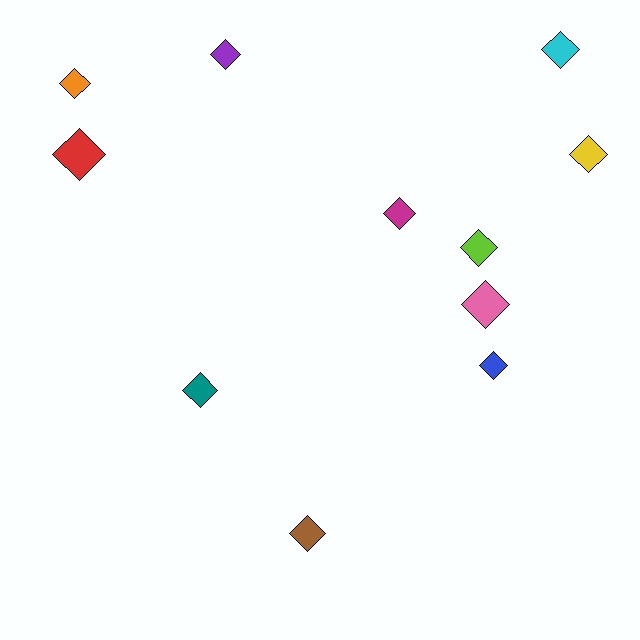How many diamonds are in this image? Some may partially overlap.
There are 11 diamonds.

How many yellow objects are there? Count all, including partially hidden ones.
There is 1 yellow object.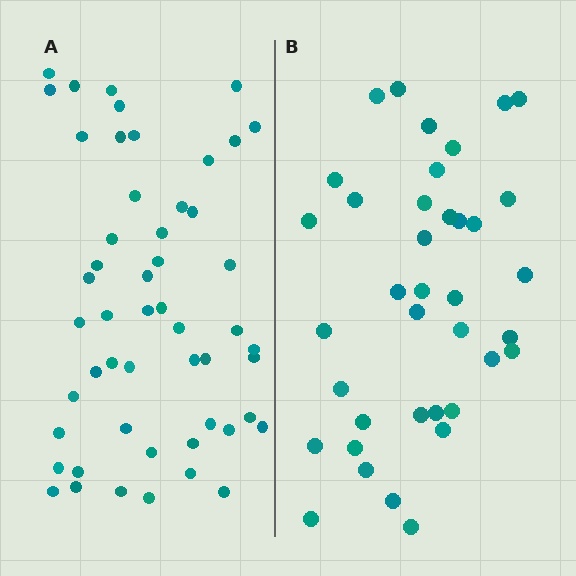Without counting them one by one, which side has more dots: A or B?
Region A (the left region) has more dots.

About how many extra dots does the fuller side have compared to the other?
Region A has approximately 15 more dots than region B.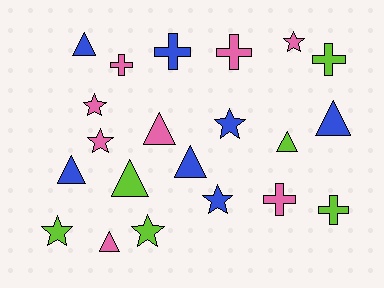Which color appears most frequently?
Pink, with 8 objects.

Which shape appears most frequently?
Triangle, with 8 objects.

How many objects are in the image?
There are 21 objects.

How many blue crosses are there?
There is 1 blue cross.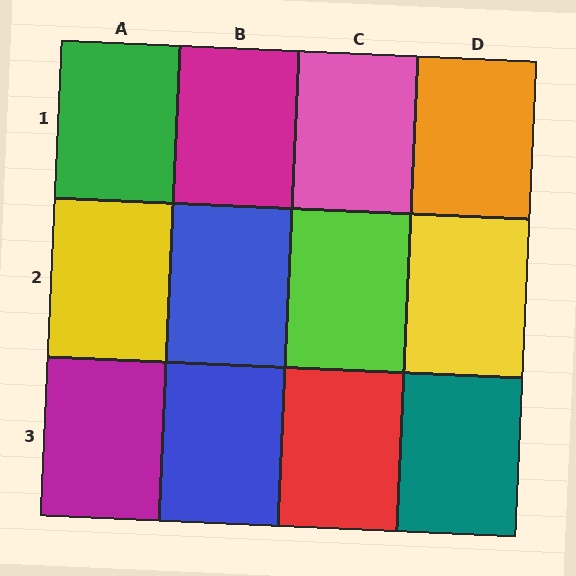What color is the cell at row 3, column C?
Red.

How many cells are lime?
1 cell is lime.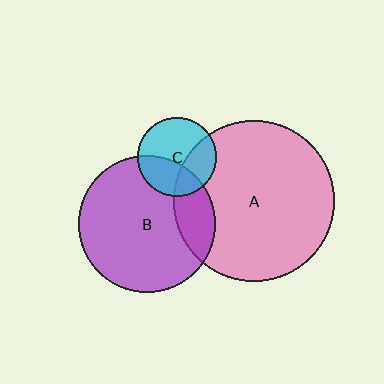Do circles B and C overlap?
Yes.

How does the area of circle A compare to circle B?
Approximately 1.4 times.